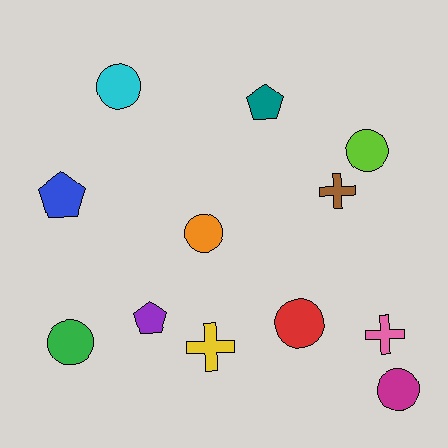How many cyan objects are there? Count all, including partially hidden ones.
There is 1 cyan object.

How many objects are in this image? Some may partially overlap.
There are 12 objects.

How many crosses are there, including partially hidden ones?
There are 3 crosses.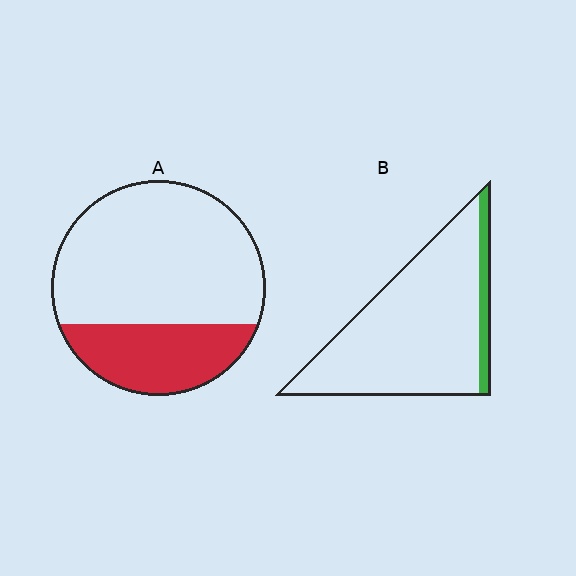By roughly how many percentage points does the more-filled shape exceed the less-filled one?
By roughly 20 percentage points (A over B).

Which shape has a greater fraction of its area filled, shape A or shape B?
Shape A.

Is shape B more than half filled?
No.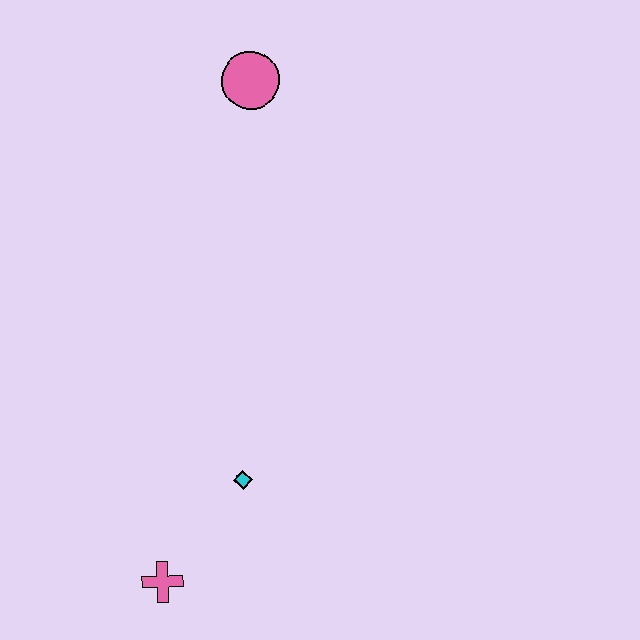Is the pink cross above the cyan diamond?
No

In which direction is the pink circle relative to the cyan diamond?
The pink circle is above the cyan diamond.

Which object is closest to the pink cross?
The cyan diamond is closest to the pink cross.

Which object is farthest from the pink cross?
The pink circle is farthest from the pink cross.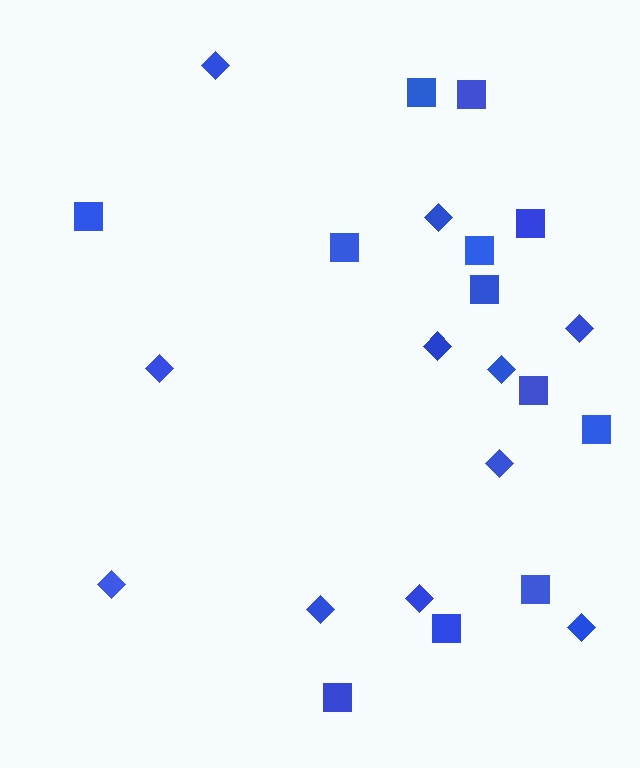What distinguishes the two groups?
There are 2 groups: one group of diamonds (11) and one group of squares (12).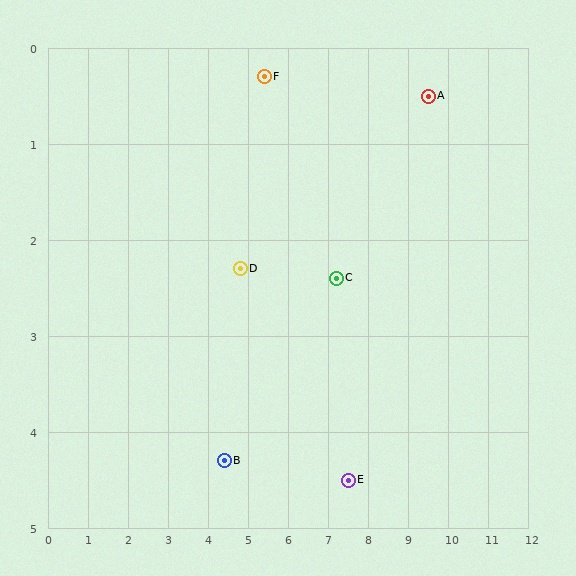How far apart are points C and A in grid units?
Points C and A are about 3.0 grid units apart.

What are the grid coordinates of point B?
Point B is at approximately (4.4, 4.3).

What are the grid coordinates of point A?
Point A is at approximately (9.5, 0.5).